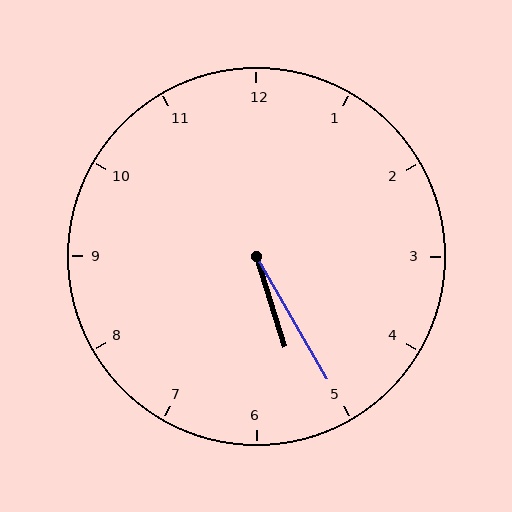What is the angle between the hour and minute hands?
Approximately 12 degrees.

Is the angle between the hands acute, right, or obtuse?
It is acute.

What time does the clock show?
5:25.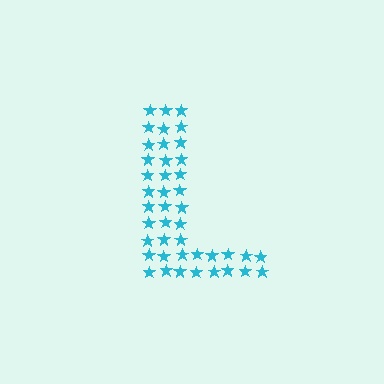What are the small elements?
The small elements are stars.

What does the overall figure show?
The overall figure shows the letter L.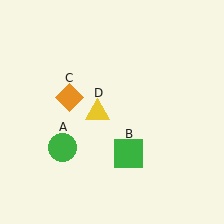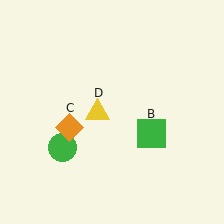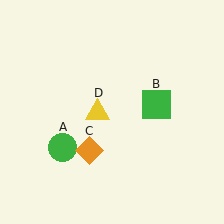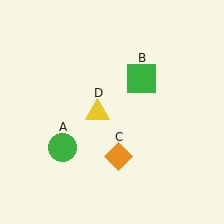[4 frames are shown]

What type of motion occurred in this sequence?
The green square (object B), orange diamond (object C) rotated counterclockwise around the center of the scene.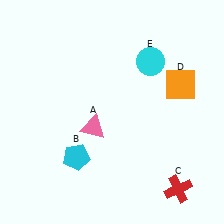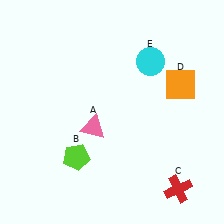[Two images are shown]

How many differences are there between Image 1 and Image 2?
There is 1 difference between the two images.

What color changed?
The pentagon (B) changed from cyan in Image 1 to lime in Image 2.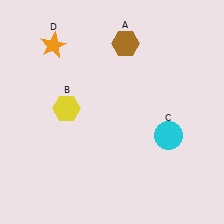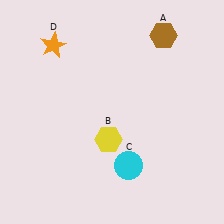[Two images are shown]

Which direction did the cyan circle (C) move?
The cyan circle (C) moved left.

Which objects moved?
The objects that moved are: the brown hexagon (A), the yellow hexagon (B), the cyan circle (C).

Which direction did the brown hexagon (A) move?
The brown hexagon (A) moved right.